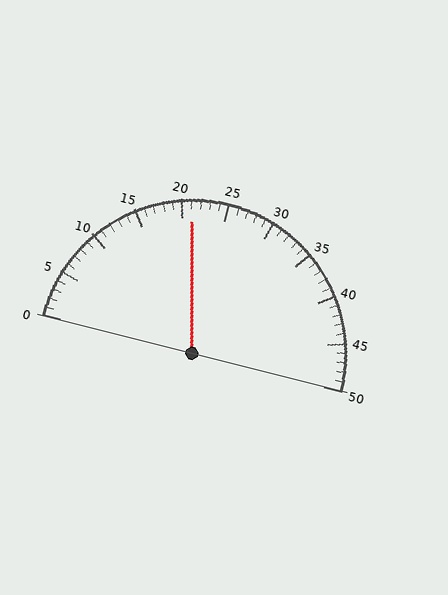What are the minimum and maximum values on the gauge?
The gauge ranges from 0 to 50.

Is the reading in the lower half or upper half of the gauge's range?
The reading is in the lower half of the range (0 to 50).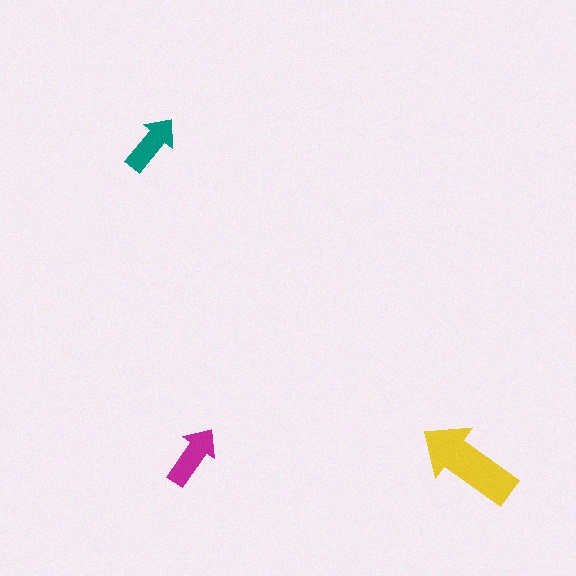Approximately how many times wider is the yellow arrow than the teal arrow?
About 1.5 times wider.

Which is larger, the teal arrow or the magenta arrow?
The magenta one.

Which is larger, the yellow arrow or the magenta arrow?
The yellow one.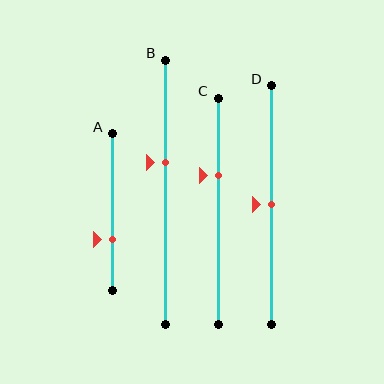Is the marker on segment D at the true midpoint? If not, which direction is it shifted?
Yes, the marker on segment D is at the true midpoint.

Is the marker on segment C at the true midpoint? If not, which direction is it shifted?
No, the marker on segment C is shifted upward by about 16% of the segment length.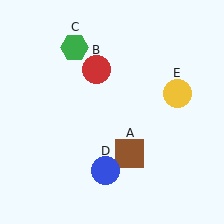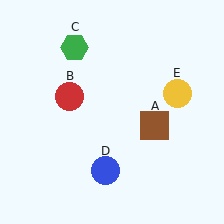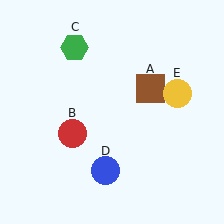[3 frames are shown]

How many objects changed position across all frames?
2 objects changed position: brown square (object A), red circle (object B).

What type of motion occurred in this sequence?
The brown square (object A), red circle (object B) rotated counterclockwise around the center of the scene.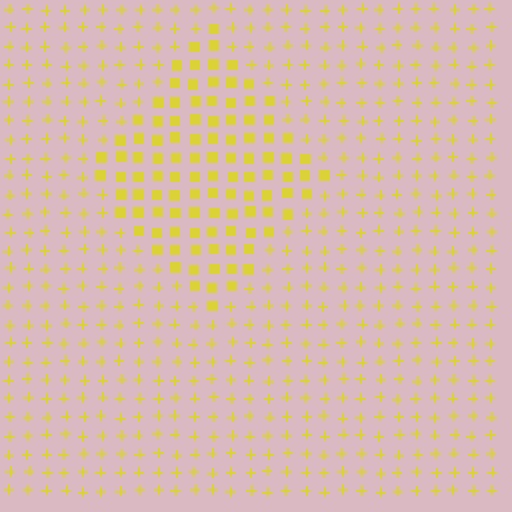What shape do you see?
I see a diamond.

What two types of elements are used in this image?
The image uses squares inside the diamond region and plus signs outside it.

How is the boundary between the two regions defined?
The boundary is defined by a change in element shape: squares inside vs. plus signs outside. All elements share the same color and spacing.